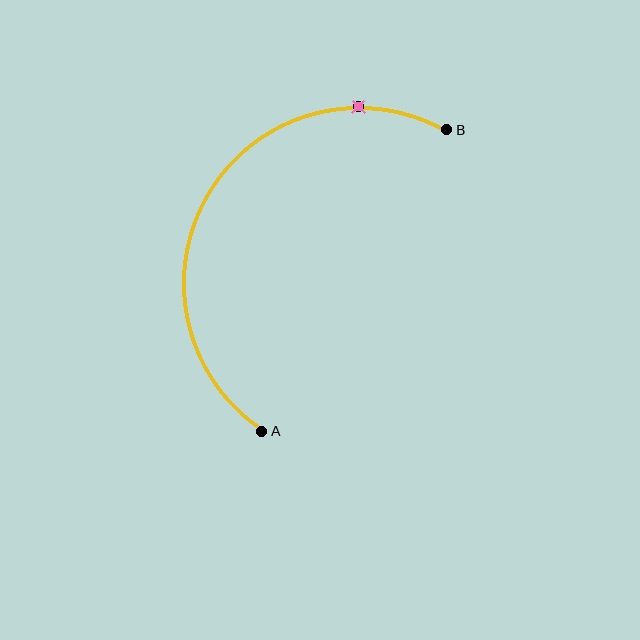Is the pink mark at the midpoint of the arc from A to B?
No. The pink mark lies on the arc but is closer to endpoint B. The arc midpoint would be at the point on the curve equidistant along the arc from both A and B.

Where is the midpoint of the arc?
The arc midpoint is the point on the curve farthest from the straight line joining A and B. It sits to the left of that line.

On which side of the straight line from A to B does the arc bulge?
The arc bulges to the left of the straight line connecting A and B.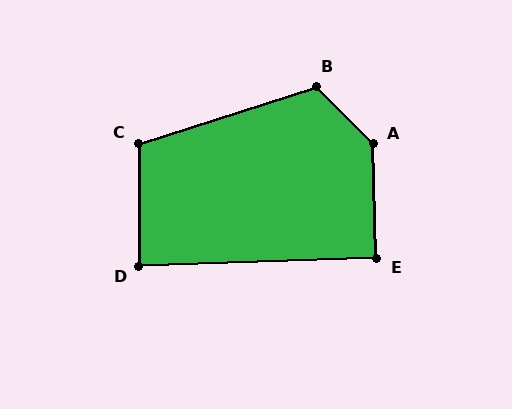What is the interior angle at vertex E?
Approximately 90 degrees (approximately right).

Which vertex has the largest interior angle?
A, at approximately 137 degrees.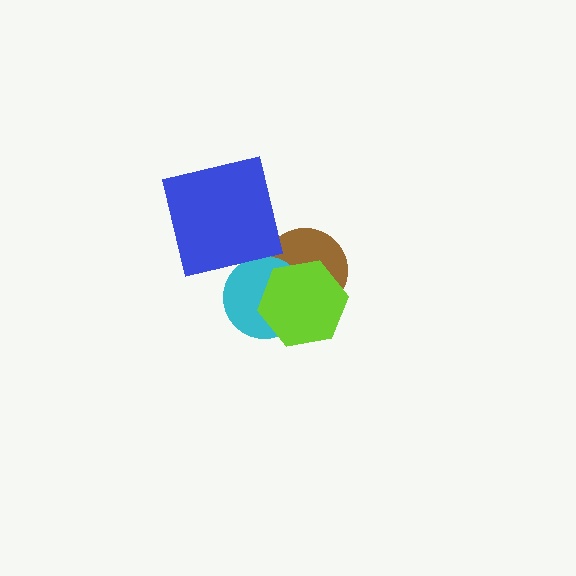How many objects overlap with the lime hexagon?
2 objects overlap with the lime hexagon.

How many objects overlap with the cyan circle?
2 objects overlap with the cyan circle.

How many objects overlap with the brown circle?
2 objects overlap with the brown circle.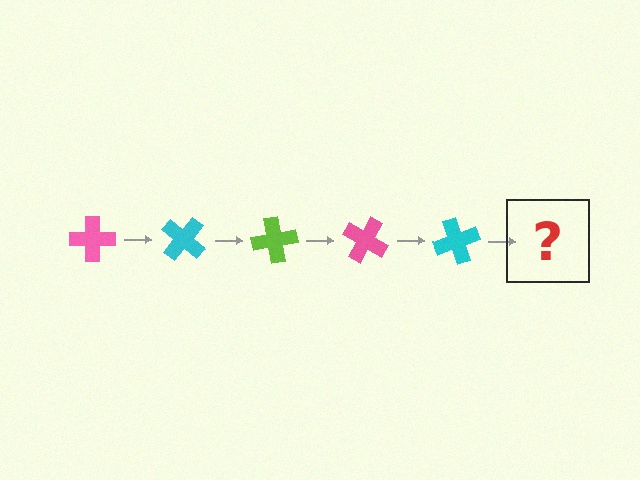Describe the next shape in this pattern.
It should be a lime cross, rotated 200 degrees from the start.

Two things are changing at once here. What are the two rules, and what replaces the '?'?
The two rules are that it rotates 40 degrees each step and the color cycles through pink, cyan, and lime. The '?' should be a lime cross, rotated 200 degrees from the start.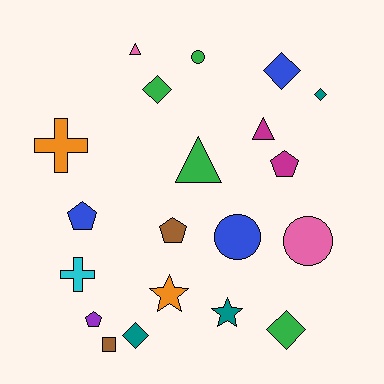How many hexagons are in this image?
There are no hexagons.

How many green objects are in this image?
There are 4 green objects.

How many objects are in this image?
There are 20 objects.